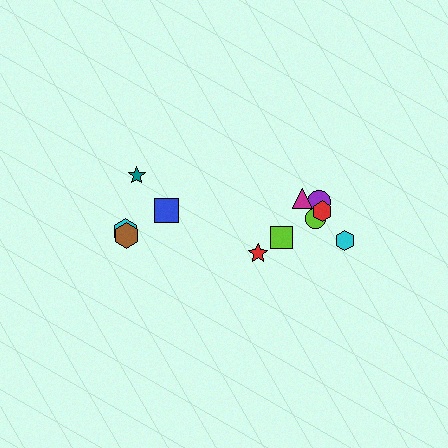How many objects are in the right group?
There are 7 objects.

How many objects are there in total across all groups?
There are 12 objects.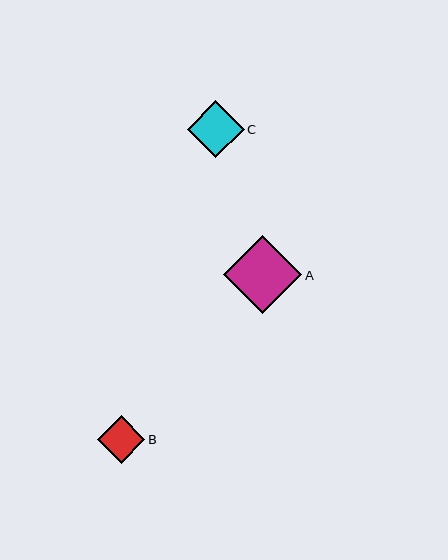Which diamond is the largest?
Diamond A is the largest with a size of approximately 78 pixels.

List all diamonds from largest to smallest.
From largest to smallest: A, C, B.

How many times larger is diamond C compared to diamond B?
Diamond C is approximately 1.2 times the size of diamond B.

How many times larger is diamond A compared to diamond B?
Diamond A is approximately 1.7 times the size of diamond B.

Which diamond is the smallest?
Diamond B is the smallest with a size of approximately 47 pixels.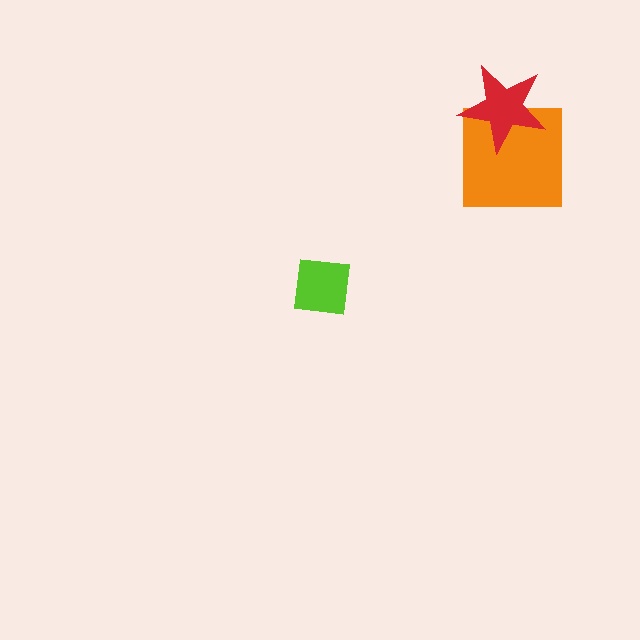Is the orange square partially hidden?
Yes, it is partially covered by another shape.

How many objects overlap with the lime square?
0 objects overlap with the lime square.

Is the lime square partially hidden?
No, no other shape covers it.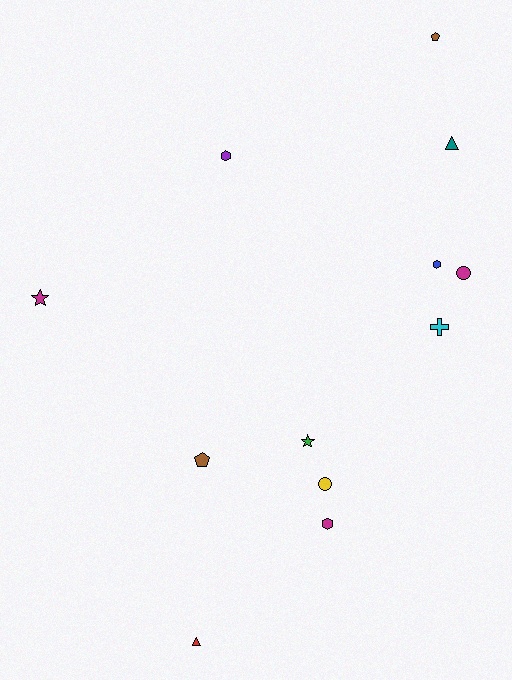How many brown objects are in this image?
There are 2 brown objects.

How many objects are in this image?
There are 12 objects.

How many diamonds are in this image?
There are no diamonds.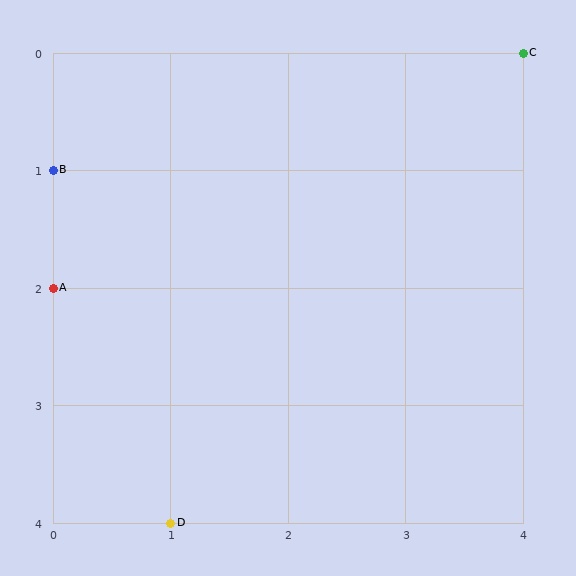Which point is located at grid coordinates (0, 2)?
Point A is at (0, 2).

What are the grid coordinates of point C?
Point C is at grid coordinates (4, 0).